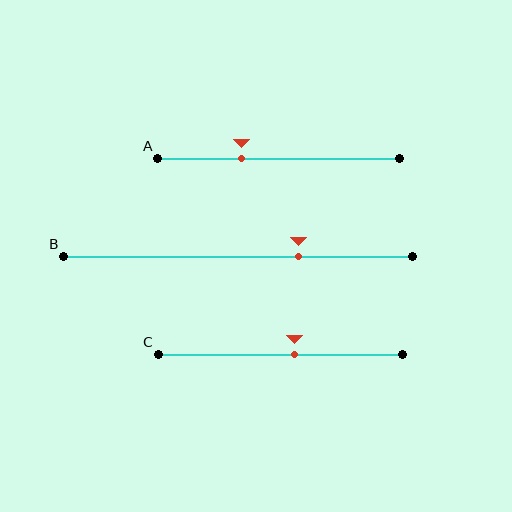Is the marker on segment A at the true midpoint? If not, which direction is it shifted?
No, the marker on segment A is shifted to the left by about 15% of the segment length.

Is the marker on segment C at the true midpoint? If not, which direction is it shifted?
No, the marker on segment C is shifted to the right by about 6% of the segment length.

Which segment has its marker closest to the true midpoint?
Segment C has its marker closest to the true midpoint.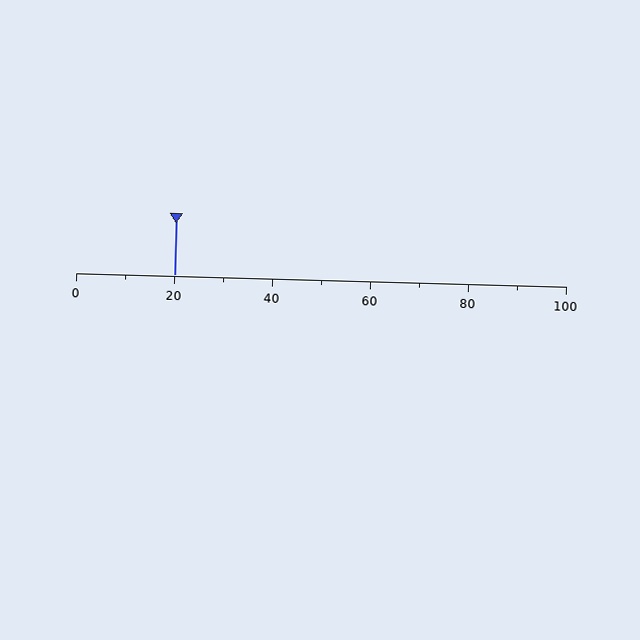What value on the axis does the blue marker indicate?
The marker indicates approximately 20.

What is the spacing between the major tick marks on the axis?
The major ticks are spaced 20 apart.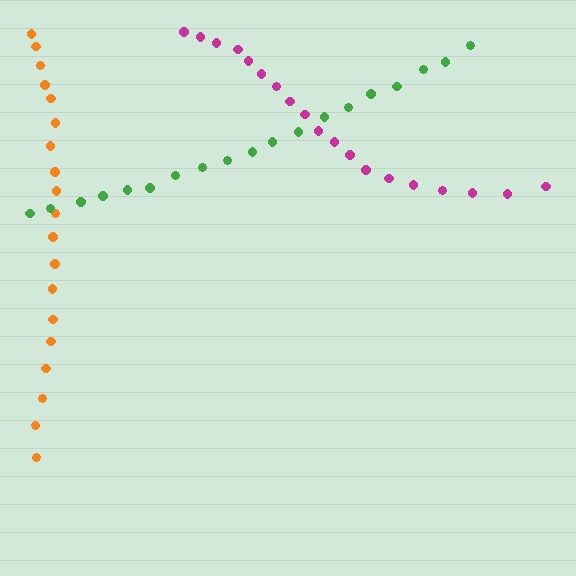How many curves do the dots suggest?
There are 3 distinct paths.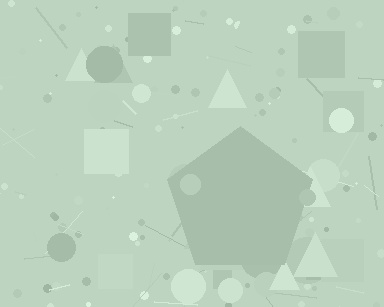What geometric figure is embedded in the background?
A pentagon is embedded in the background.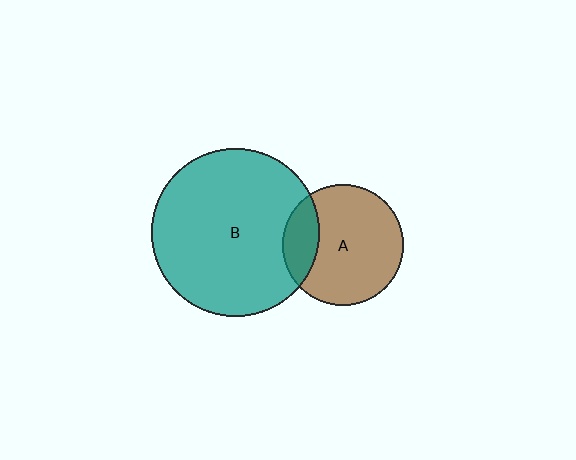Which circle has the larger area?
Circle B (teal).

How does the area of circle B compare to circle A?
Approximately 1.9 times.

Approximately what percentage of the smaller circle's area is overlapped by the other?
Approximately 20%.